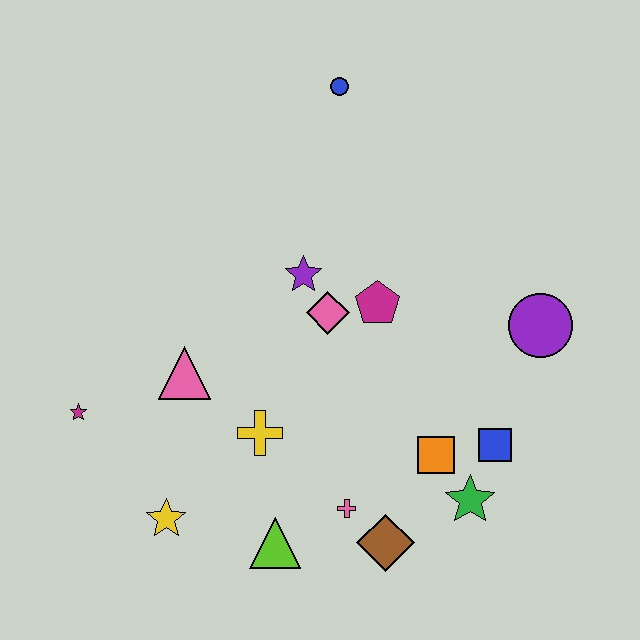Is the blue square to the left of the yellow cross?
No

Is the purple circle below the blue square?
No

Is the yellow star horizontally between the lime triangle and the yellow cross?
No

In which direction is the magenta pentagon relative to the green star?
The magenta pentagon is above the green star.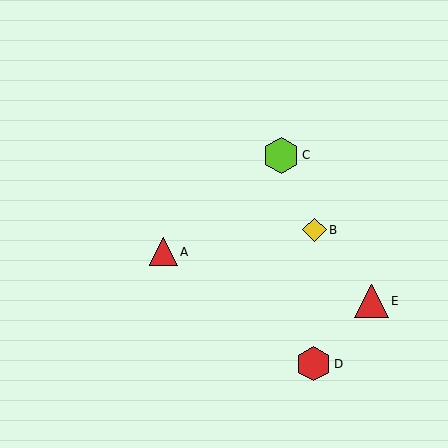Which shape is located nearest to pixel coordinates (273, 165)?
The lime hexagon (labeled C) at (281, 155) is nearest to that location.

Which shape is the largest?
The lime hexagon (labeled C) is the largest.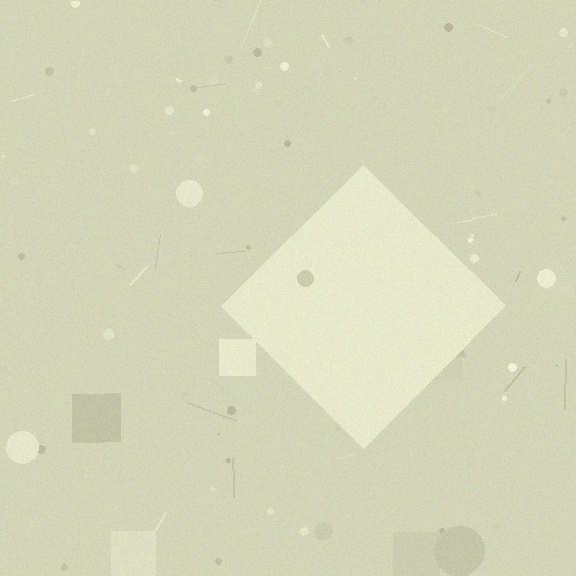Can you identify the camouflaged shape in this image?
The camouflaged shape is a diamond.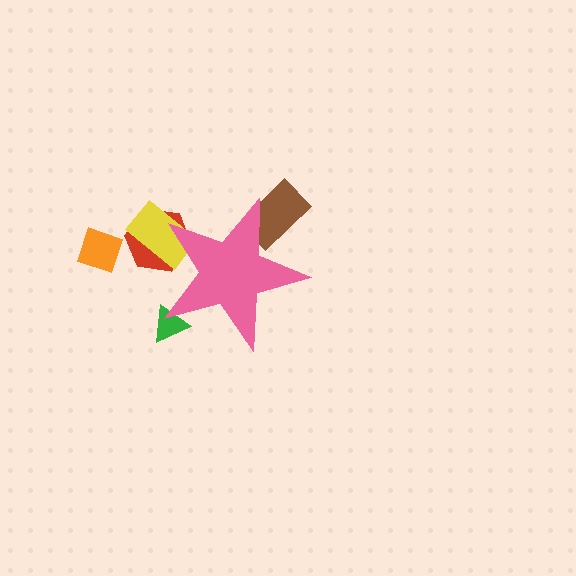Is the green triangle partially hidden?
Yes, the green triangle is partially hidden behind the pink star.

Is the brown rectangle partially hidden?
Yes, the brown rectangle is partially hidden behind the pink star.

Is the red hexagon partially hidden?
Yes, the red hexagon is partially hidden behind the pink star.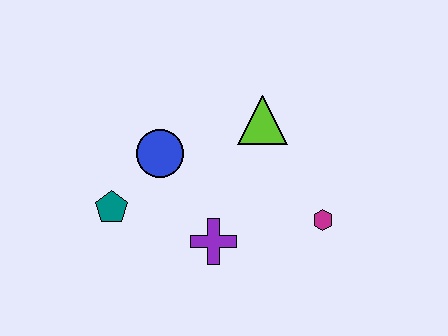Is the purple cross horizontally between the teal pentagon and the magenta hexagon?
Yes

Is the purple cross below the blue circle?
Yes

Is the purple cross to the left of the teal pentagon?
No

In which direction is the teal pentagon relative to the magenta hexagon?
The teal pentagon is to the left of the magenta hexagon.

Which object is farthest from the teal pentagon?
The magenta hexagon is farthest from the teal pentagon.